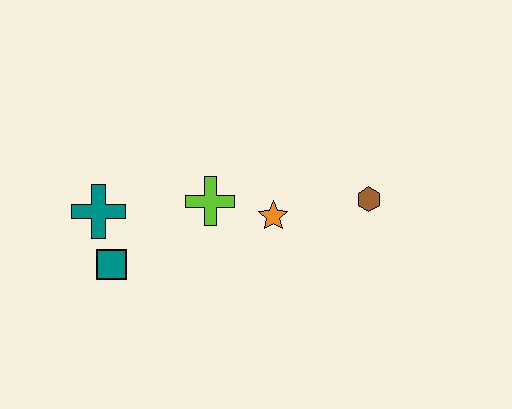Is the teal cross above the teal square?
Yes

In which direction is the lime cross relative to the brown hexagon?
The lime cross is to the left of the brown hexagon.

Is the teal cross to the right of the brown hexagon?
No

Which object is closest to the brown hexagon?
The orange star is closest to the brown hexagon.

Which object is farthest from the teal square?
The brown hexagon is farthest from the teal square.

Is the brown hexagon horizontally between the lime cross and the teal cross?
No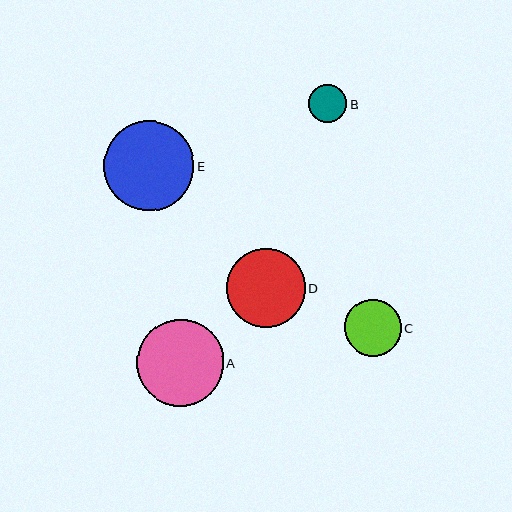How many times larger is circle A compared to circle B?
Circle A is approximately 2.3 times the size of circle B.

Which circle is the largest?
Circle E is the largest with a size of approximately 90 pixels.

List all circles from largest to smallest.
From largest to smallest: E, A, D, C, B.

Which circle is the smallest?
Circle B is the smallest with a size of approximately 38 pixels.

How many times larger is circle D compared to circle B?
Circle D is approximately 2.1 times the size of circle B.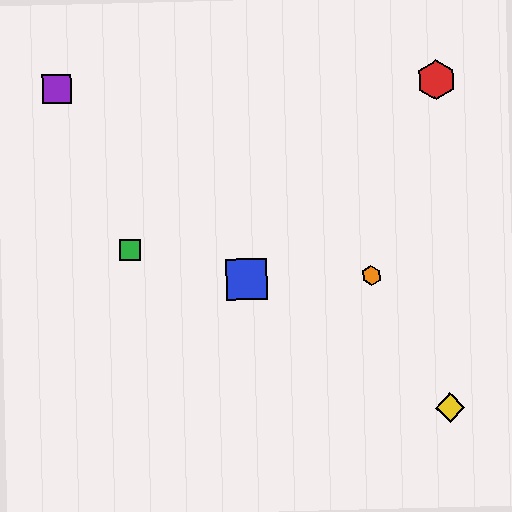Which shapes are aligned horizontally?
The blue square, the orange hexagon are aligned horizontally.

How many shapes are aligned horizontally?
2 shapes (the blue square, the orange hexagon) are aligned horizontally.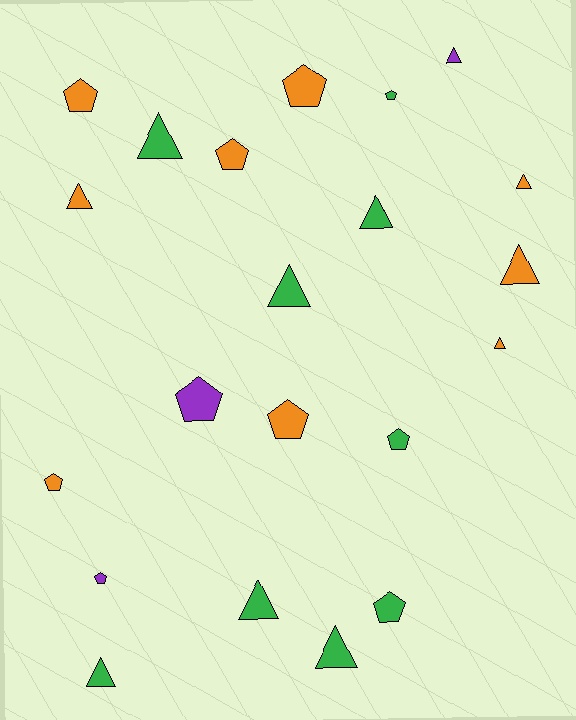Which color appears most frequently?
Orange, with 9 objects.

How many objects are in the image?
There are 21 objects.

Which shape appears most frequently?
Triangle, with 11 objects.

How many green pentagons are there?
There are 3 green pentagons.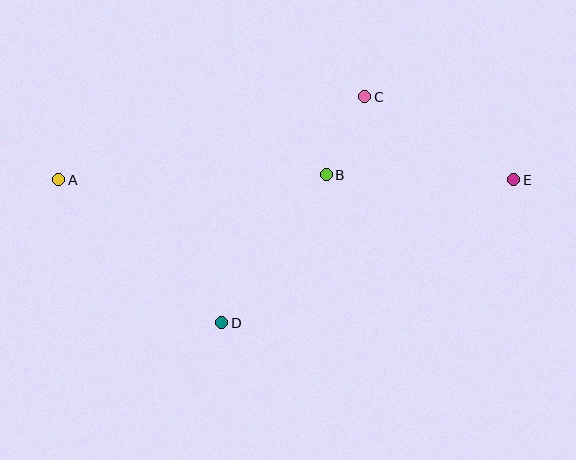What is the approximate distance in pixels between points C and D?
The distance between C and D is approximately 268 pixels.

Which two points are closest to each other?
Points B and C are closest to each other.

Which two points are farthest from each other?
Points A and E are farthest from each other.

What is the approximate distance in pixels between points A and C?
The distance between A and C is approximately 317 pixels.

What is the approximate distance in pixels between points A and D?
The distance between A and D is approximately 217 pixels.